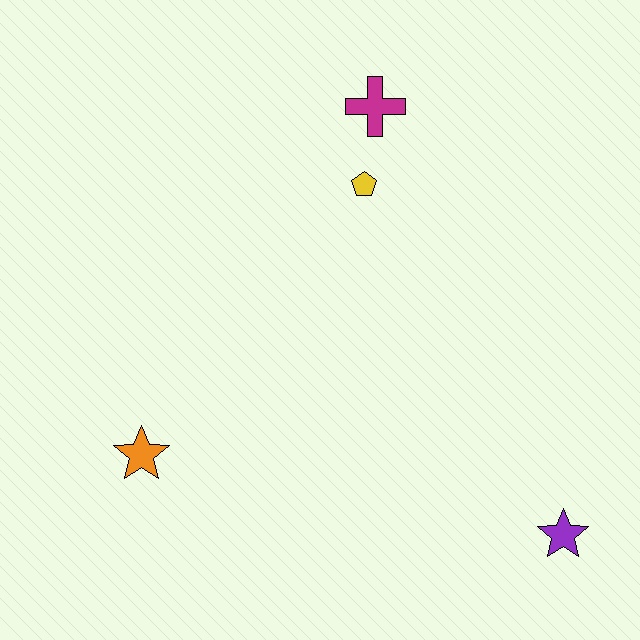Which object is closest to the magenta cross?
The yellow pentagon is closest to the magenta cross.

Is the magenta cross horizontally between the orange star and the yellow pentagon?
No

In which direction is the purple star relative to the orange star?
The purple star is to the right of the orange star.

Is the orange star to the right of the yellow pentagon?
No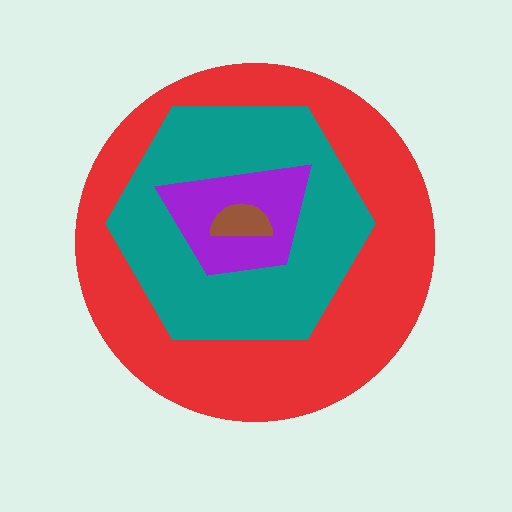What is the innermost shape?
The brown semicircle.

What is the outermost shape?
The red circle.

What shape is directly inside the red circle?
The teal hexagon.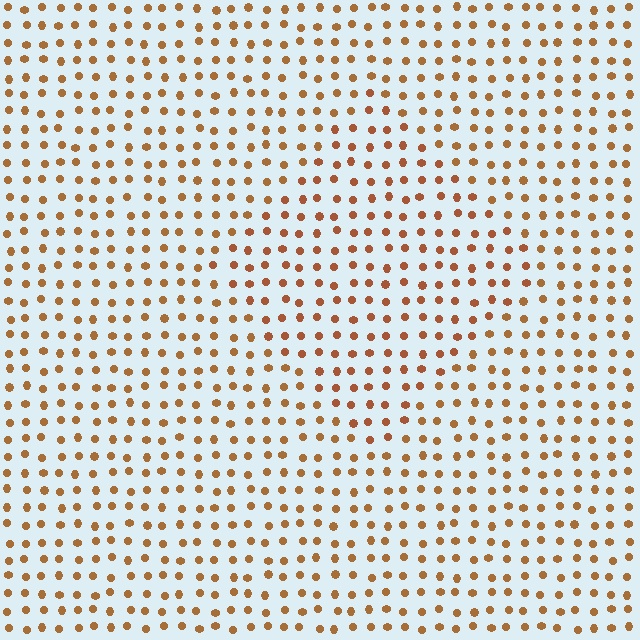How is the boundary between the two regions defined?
The boundary is defined purely by a slight shift in hue (about 12 degrees). Spacing, size, and orientation are identical on both sides.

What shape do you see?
I see a diamond.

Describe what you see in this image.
The image is filled with small brown elements in a uniform arrangement. A diamond-shaped region is visible where the elements are tinted to a slightly different hue, forming a subtle color boundary.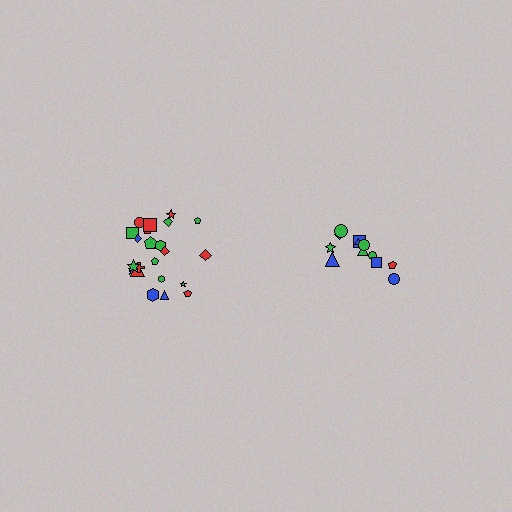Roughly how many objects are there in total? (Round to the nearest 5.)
Roughly 35 objects in total.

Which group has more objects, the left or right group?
The left group.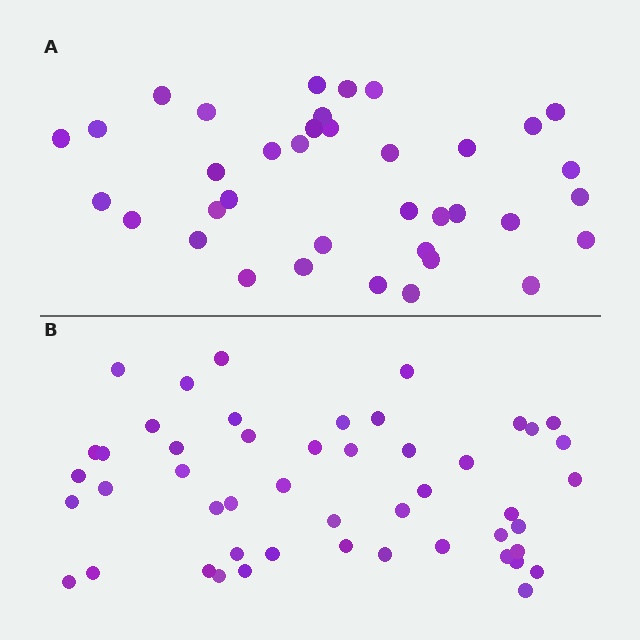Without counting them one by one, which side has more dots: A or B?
Region B (the bottom region) has more dots.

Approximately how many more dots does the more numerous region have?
Region B has roughly 12 or so more dots than region A.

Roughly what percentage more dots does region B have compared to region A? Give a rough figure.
About 30% more.